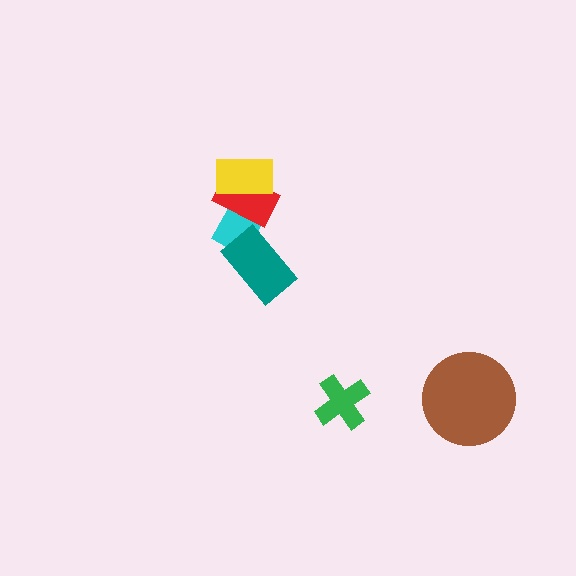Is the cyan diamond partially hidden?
Yes, it is partially covered by another shape.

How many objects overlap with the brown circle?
0 objects overlap with the brown circle.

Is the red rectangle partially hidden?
Yes, it is partially covered by another shape.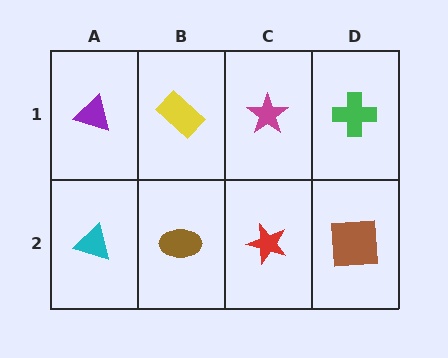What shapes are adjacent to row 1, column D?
A brown square (row 2, column D), a magenta star (row 1, column C).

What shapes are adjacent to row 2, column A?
A purple triangle (row 1, column A), a brown ellipse (row 2, column B).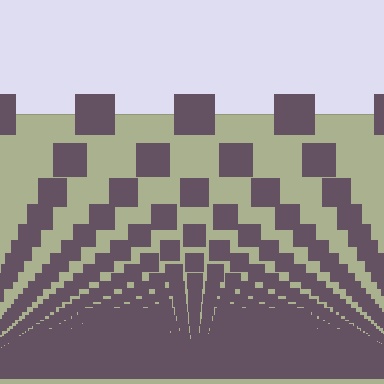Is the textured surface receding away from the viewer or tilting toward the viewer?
The surface appears to tilt toward the viewer. Texture elements get larger and sparser toward the top.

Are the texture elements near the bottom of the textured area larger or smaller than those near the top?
Smaller. The gradient is inverted — elements near the bottom are smaller and denser.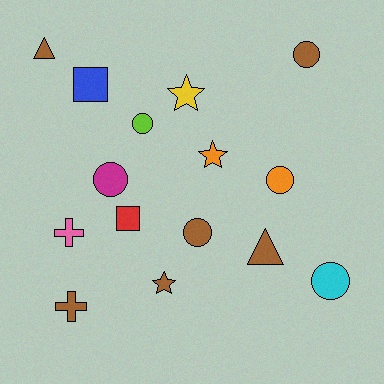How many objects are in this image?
There are 15 objects.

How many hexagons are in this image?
There are no hexagons.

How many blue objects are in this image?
There is 1 blue object.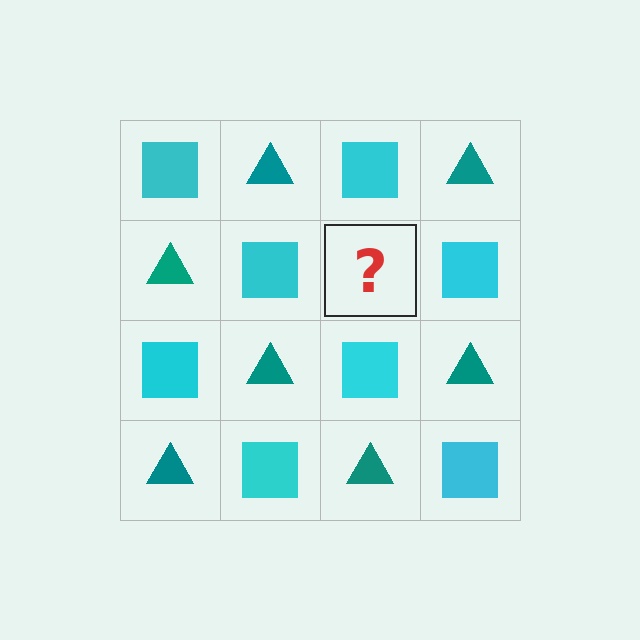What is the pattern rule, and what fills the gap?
The rule is that it alternates cyan square and teal triangle in a checkerboard pattern. The gap should be filled with a teal triangle.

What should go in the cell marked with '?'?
The missing cell should contain a teal triangle.